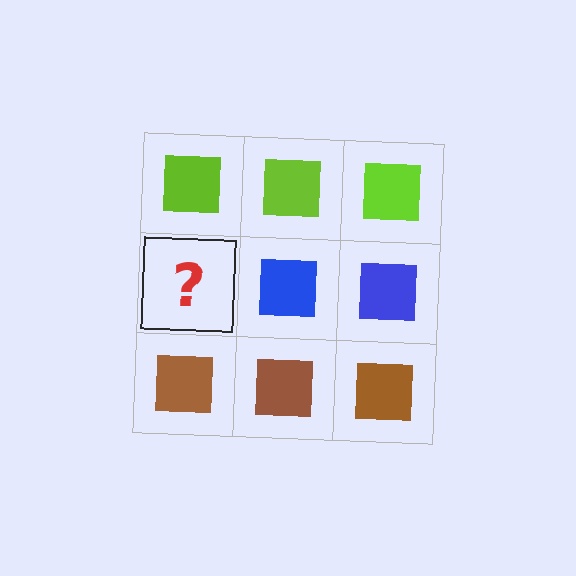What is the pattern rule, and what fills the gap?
The rule is that each row has a consistent color. The gap should be filled with a blue square.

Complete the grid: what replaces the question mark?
The question mark should be replaced with a blue square.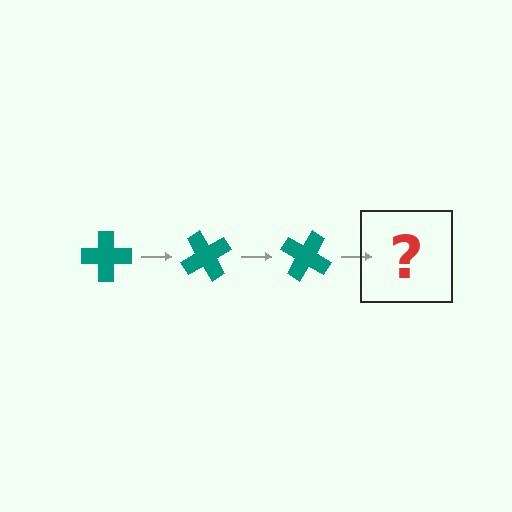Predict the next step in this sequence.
The next step is a teal cross rotated 180 degrees.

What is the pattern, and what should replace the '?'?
The pattern is that the cross rotates 60 degrees each step. The '?' should be a teal cross rotated 180 degrees.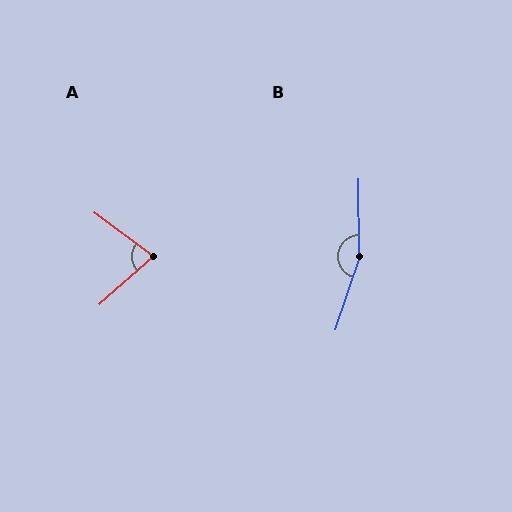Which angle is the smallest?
A, at approximately 78 degrees.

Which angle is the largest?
B, at approximately 161 degrees.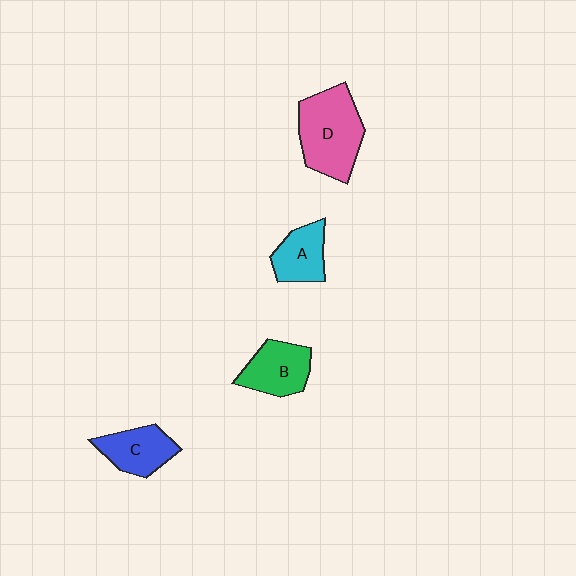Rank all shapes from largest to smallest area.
From largest to smallest: D (pink), B (green), C (blue), A (cyan).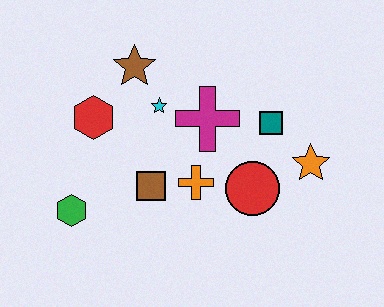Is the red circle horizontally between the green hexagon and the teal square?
Yes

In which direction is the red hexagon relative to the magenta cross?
The red hexagon is to the left of the magenta cross.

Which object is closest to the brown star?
The cyan star is closest to the brown star.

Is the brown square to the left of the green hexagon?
No